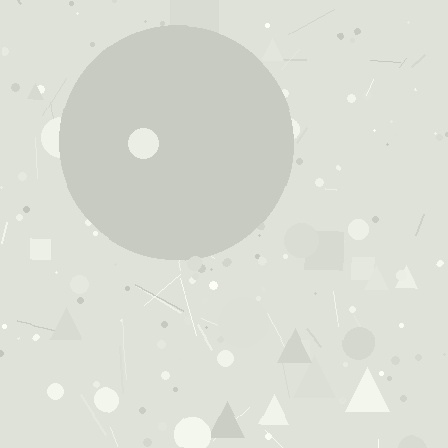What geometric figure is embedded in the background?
A circle is embedded in the background.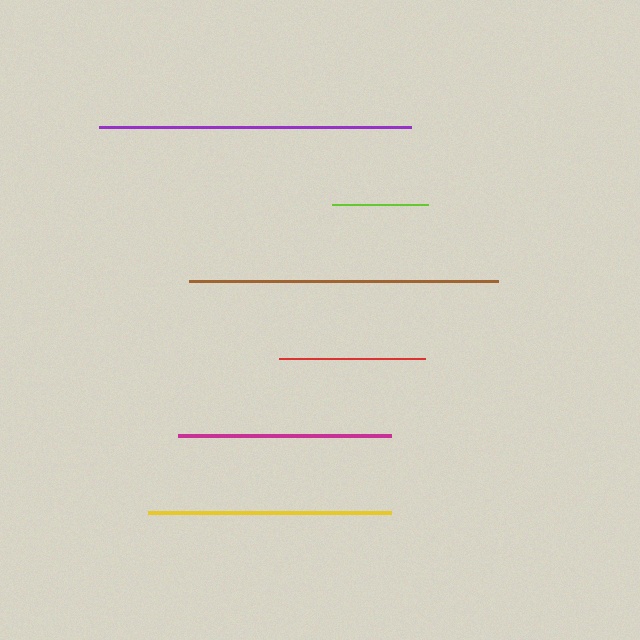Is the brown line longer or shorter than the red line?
The brown line is longer than the red line.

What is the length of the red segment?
The red segment is approximately 146 pixels long.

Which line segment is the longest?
The purple line is the longest at approximately 312 pixels.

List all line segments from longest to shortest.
From longest to shortest: purple, brown, yellow, magenta, red, lime.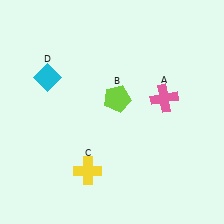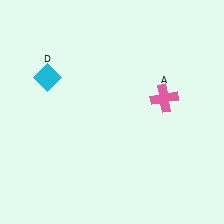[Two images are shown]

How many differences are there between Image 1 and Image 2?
There are 2 differences between the two images.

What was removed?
The lime pentagon (B), the yellow cross (C) were removed in Image 2.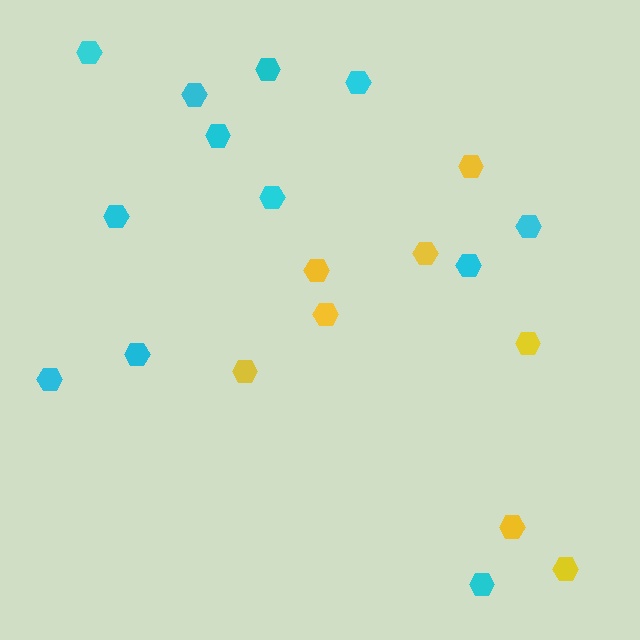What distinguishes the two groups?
There are 2 groups: one group of cyan hexagons (12) and one group of yellow hexagons (8).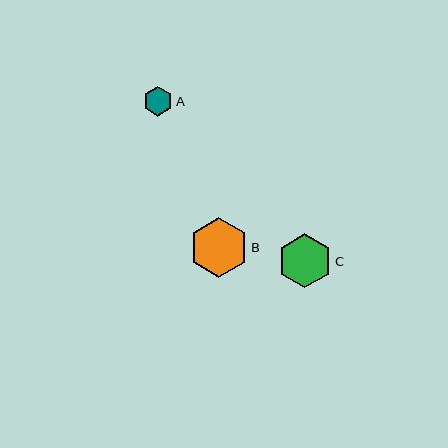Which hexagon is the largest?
Hexagon B is the largest with a size of approximately 59 pixels.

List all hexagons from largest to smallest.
From largest to smallest: B, C, A.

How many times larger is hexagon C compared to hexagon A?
Hexagon C is approximately 1.8 times the size of hexagon A.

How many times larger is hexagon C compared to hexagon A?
Hexagon C is approximately 1.8 times the size of hexagon A.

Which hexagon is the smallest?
Hexagon A is the smallest with a size of approximately 30 pixels.